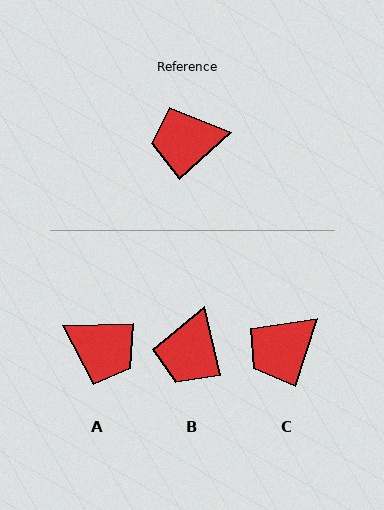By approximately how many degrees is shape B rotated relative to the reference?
Approximately 61 degrees counter-clockwise.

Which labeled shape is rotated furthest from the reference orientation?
A, about 139 degrees away.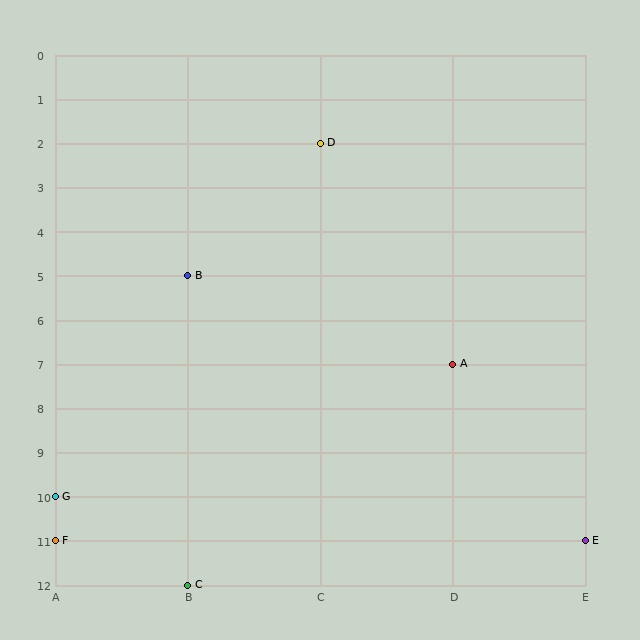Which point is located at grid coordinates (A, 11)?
Point F is at (A, 11).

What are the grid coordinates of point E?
Point E is at grid coordinates (E, 11).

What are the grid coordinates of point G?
Point G is at grid coordinates (A, 10).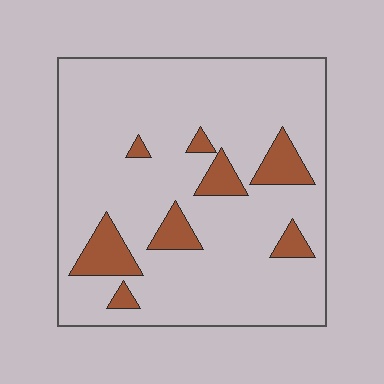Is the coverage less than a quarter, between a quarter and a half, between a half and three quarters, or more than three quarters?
Less than a quarter.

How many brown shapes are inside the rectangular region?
8.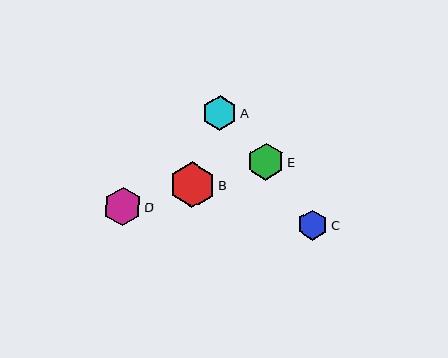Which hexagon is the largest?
Hexagon B is the largest with a size of approximately 45 pixels.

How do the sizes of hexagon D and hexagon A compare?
Hexagon D and hexagon A are approximately the same size.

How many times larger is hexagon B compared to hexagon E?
Hexagon B is approximately 1.2 times the size of hexagon E.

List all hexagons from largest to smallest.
From largest to smallest: B, D, E, A, C.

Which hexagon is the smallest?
Hexagon C is the smallest with a size of approximately 30 pixels.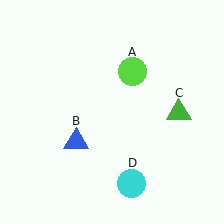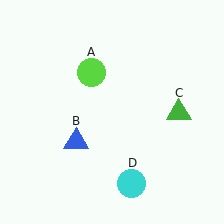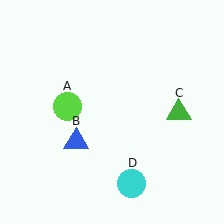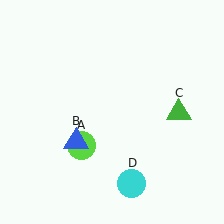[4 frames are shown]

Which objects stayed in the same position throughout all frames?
Blue triangle (object B) and green triangle (object C) and cyan circle (object D) remained stationary.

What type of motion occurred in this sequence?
The lime circle (object A) rotated counterclockwise around the center of the scene.